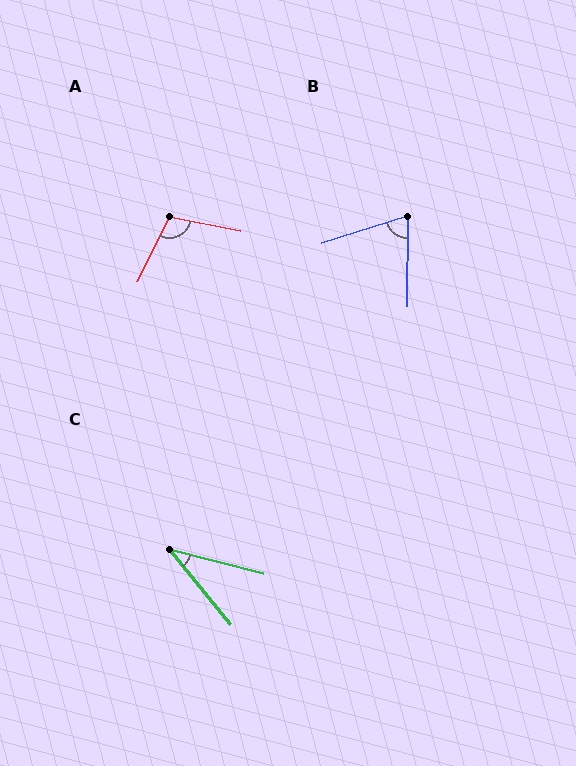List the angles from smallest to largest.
C (36°), B (72°), A (105°).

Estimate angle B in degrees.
Approximately 72 degrees.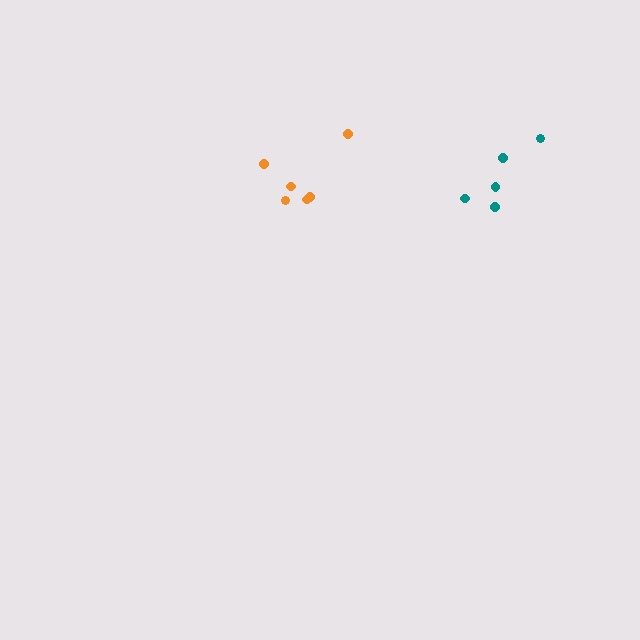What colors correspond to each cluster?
The clusters are colored: orange, teal.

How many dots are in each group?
Group 1: 6 dots, Group 2: 5 dots (11 total).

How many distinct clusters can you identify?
There are 2 distinct clusters.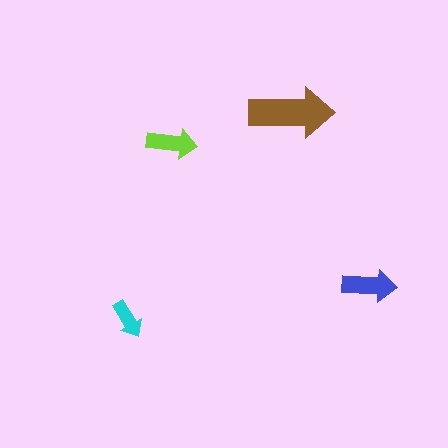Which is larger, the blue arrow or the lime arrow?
The blue one.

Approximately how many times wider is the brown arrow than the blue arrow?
About 1.5 times wider.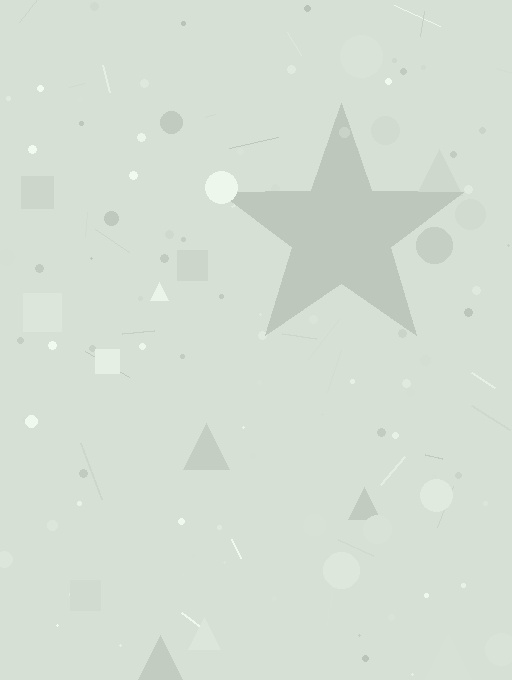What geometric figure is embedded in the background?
A star is embedded in the background.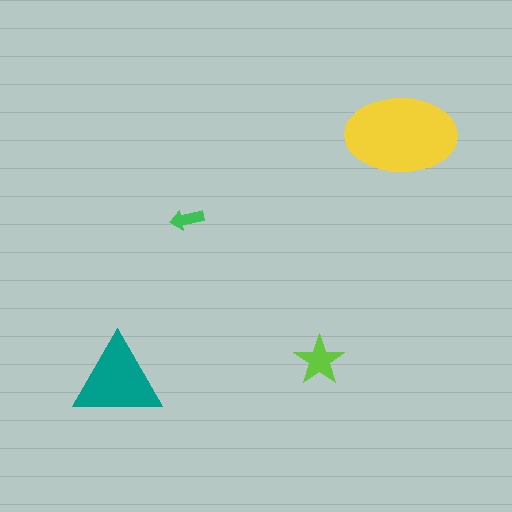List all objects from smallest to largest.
The green arrow, the lime star, the teal triangle, the yellow ellipse.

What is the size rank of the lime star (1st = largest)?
3rd.